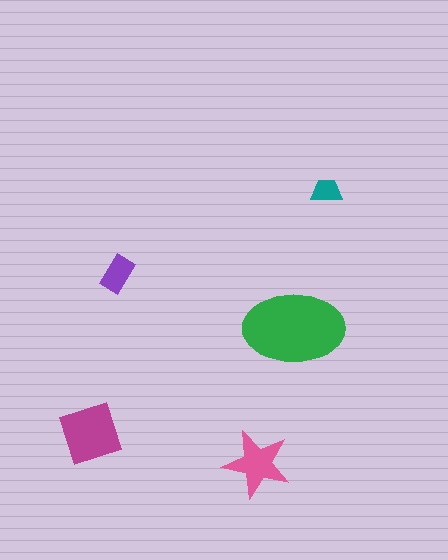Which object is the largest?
The green ellipse.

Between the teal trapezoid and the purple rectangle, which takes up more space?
The purple rectangle.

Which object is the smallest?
The teal trapezoid.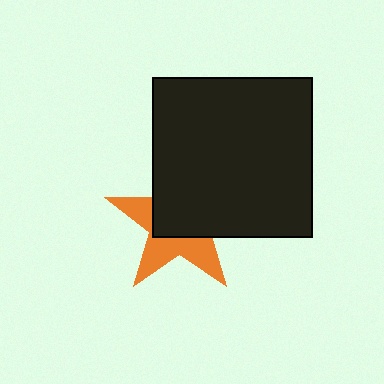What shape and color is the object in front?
The object in front is a black square.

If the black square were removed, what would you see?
You would see the complete orange star.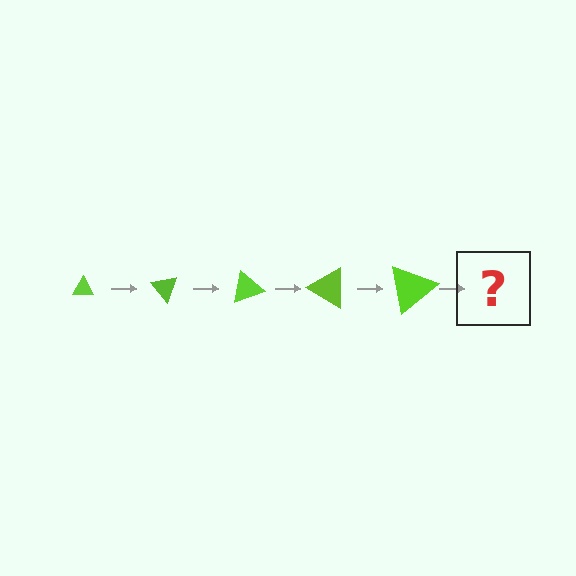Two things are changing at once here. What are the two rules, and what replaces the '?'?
The two rules are that the triangle grows larger each step and it rotates 50 degrees each step. The '?' should be a triangle, larger than the previous one and rotated 250 degrees from the start.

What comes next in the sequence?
The next element should be a triangle, larger than the previous one and rotated 250 degrees from the start.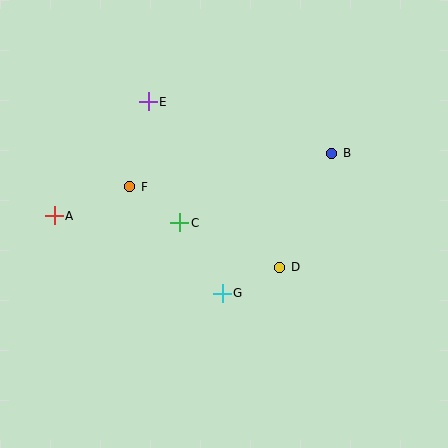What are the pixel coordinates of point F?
Point F is at (130, 187).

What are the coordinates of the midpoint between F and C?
The midpoint between F and C is at (155, 205).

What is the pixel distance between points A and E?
The distance between A and E is 148 pixels.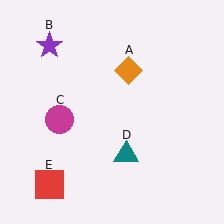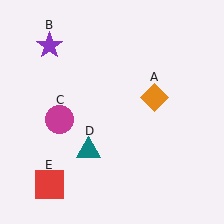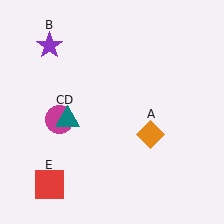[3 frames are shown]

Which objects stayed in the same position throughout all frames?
Purple star (object B) and magenta circle (object C) and red square (object E) remained stationary.